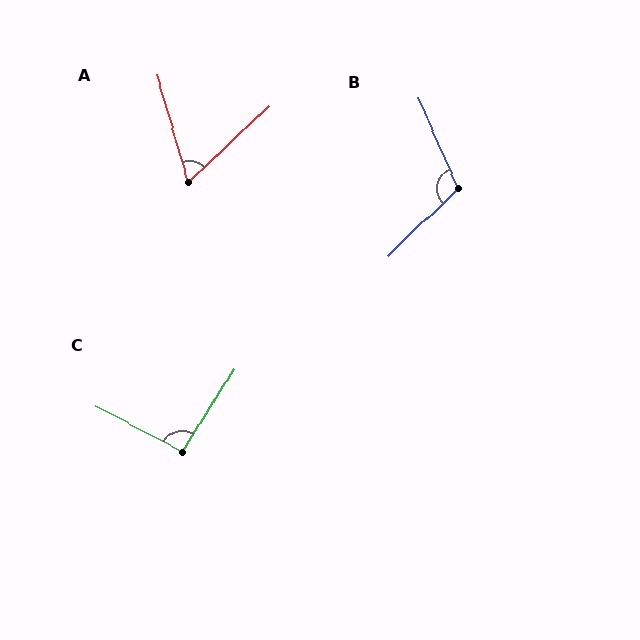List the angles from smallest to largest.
A (63°), C (95°), B (110°).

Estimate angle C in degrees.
Approximately 95 degrees.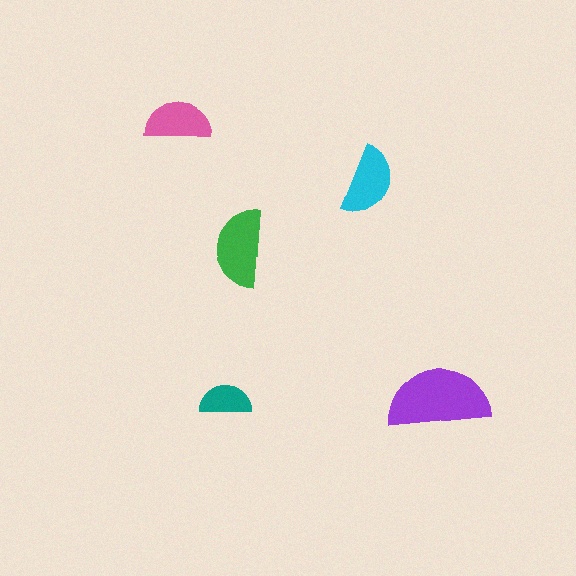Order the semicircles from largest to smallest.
the purple one, the green one, the cyan one, the pink one, the teal one.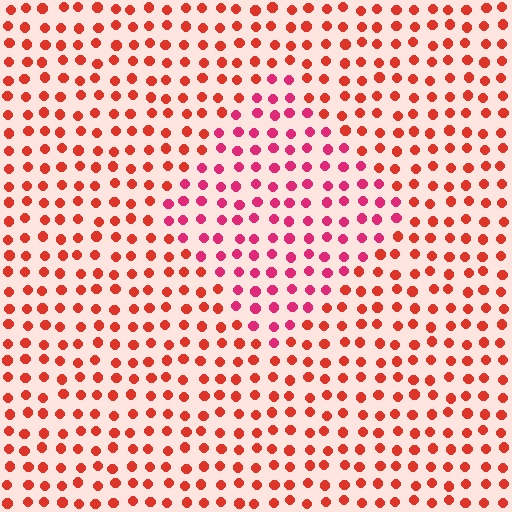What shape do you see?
I see a diamond.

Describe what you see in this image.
The image is filled with small red elements in a uniform arrangement. A diamond-shaped region is visible where the elements are tinted to a slightly different hue, forming a subtle color boundary.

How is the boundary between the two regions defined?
The boundary is defined purely by a slight shift in hue (about 30 degrees). Spacing, size, and orientation are identical on both sides.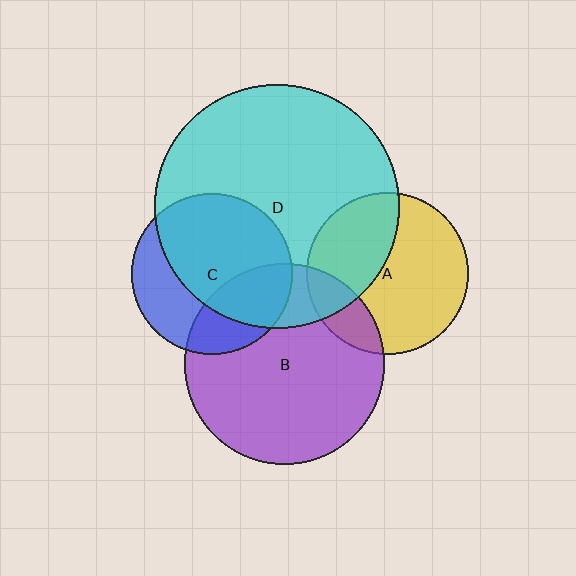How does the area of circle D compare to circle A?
Approximately 2.3 times.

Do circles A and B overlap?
Yes.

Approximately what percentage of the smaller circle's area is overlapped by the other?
Approximately 15%.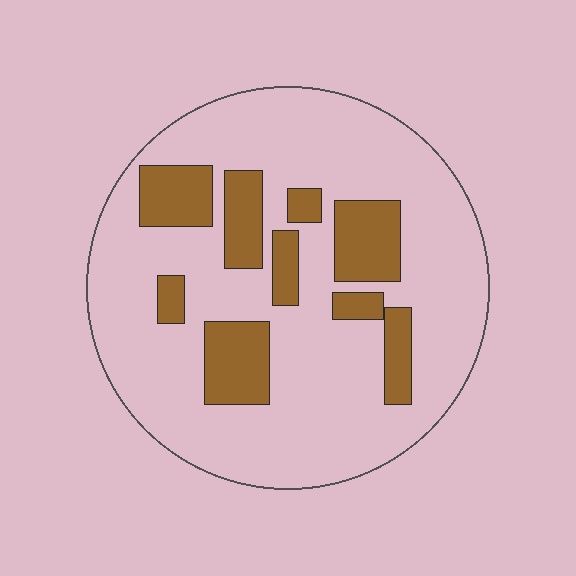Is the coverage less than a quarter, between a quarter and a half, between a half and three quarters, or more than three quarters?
Less than a quarter.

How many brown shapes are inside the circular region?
9.